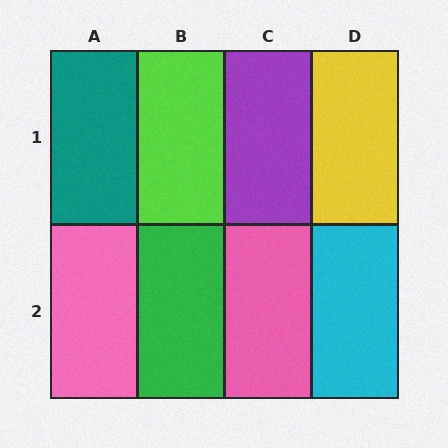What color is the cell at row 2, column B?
Green.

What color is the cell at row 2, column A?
Pink.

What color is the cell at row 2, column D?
Cyan.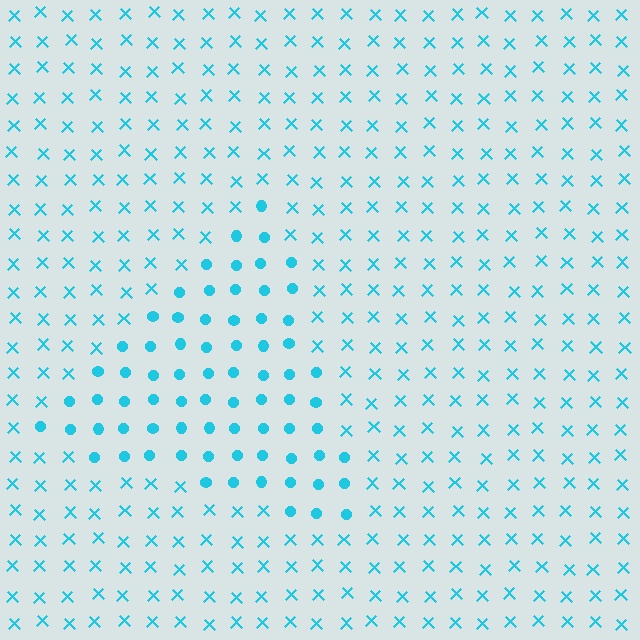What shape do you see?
I see a triangle.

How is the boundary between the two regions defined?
The boundary is defined by a change in element shape: circles inside vs. X marks outside. All elements share the same color and spacing.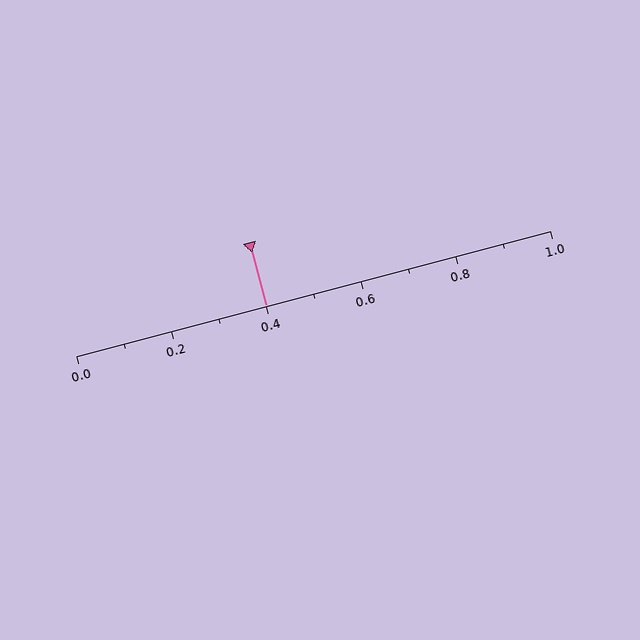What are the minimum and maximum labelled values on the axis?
The axis runs from 0.0 to 1.0.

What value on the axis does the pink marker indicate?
The marker indicates approximately 0.4.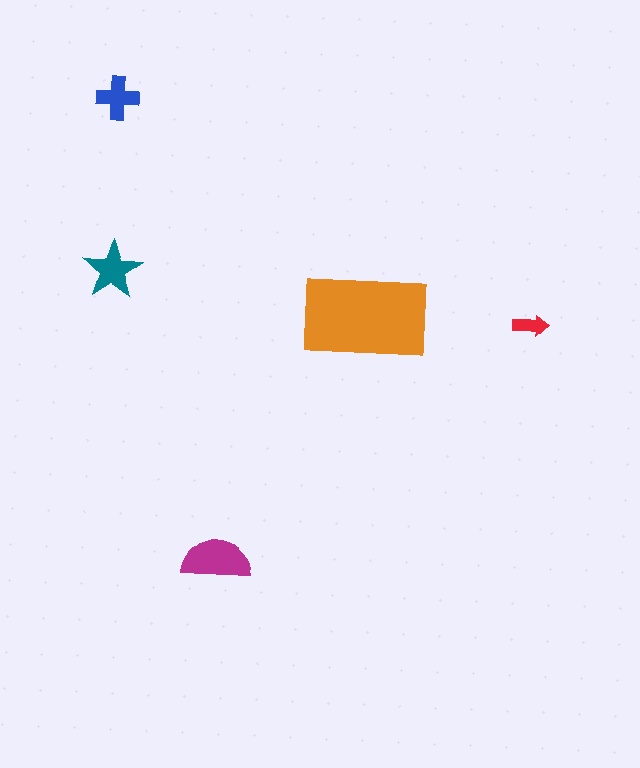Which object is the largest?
The orange rectangle.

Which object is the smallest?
The red arrow.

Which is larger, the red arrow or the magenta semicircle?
The magenta semicircle.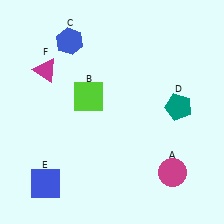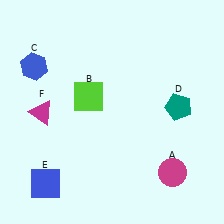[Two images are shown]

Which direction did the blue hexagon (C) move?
The blue hexagon (C) moved left.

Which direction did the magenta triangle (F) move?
The magenta triangle (F) moved down.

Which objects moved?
The objects that moved are: the blue hexagon (C), the magenta triangle (F).